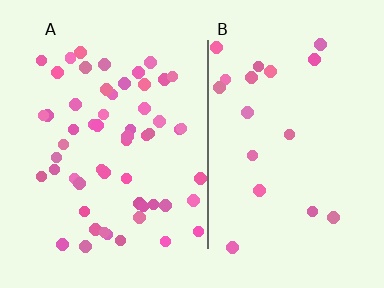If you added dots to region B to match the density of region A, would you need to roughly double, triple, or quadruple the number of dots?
Approximately triple.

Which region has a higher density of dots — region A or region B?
A (the left).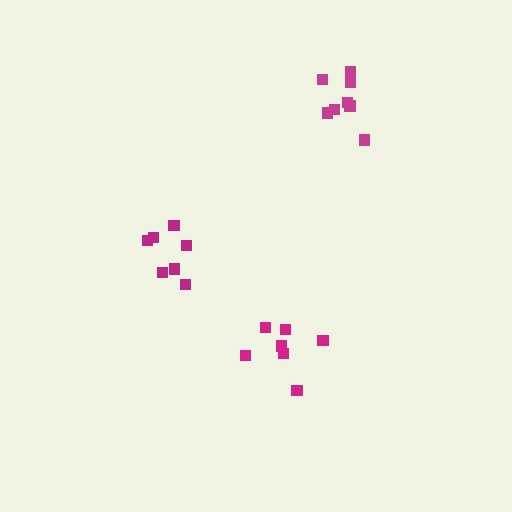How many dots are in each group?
Group 1: 7 dots, Group 2: 7 dots, Group 3: 8 dots (22 total).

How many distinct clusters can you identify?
There are 3 distinct clusters.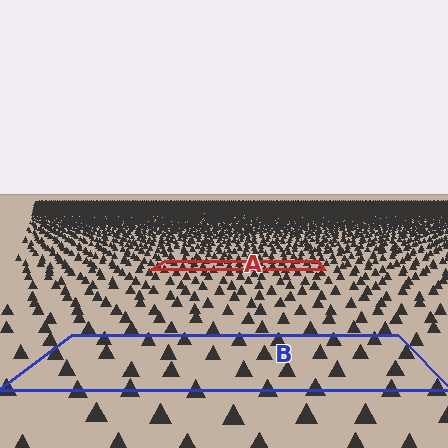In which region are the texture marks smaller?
The texture marks are smaller in region A, because it is farther away.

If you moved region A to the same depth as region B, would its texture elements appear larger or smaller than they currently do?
They would appear larger. At a closer depth, the same texture elements are projected at a bigger on-screen size.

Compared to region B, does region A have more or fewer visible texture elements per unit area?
Region A has more texture elements per unit area — they are packed more densely because it is farther away.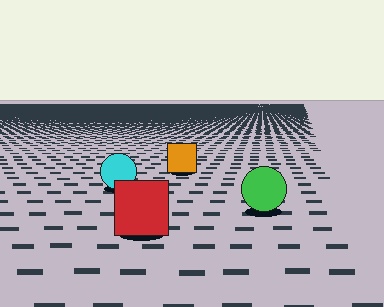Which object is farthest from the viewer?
The orange square is farthest from the viewer. It appears smaller and the ground texture around it is denser.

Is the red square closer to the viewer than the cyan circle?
Yes. The red square is closer — you can tell from the texture gradient: the ground texture is coarser near it.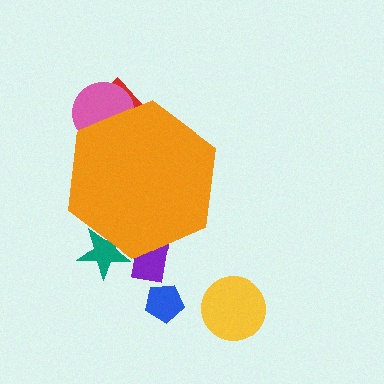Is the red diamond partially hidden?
Yes, the red diamond is partially hidden behind the orange hexagon.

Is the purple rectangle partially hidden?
Yes, the purple rectangle is partially hidden behind the orange hexagon.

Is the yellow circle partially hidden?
No, the yellow circle is fully visible.